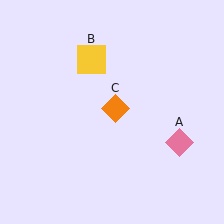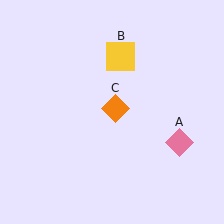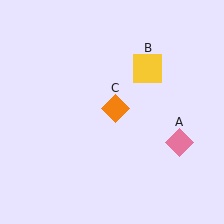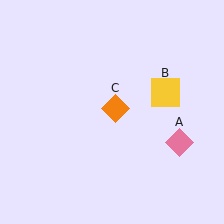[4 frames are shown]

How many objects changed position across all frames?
1 object changed position: yellow square (object B).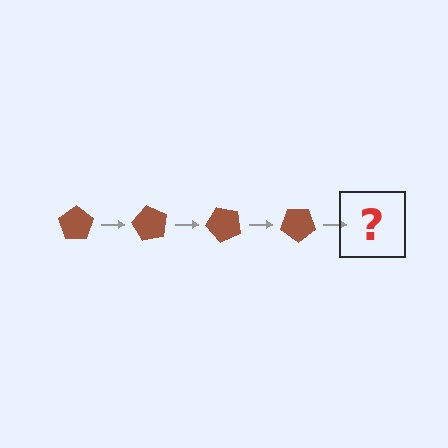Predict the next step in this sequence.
The next step is a brown pentagon rotated 240 degrees.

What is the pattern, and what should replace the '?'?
The pattern is that the pentagon rotates 60 degrees each step. The '?' should be a brown pentagon rotated 240 degrees.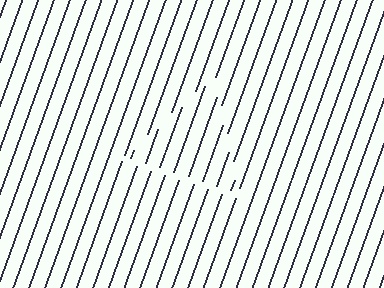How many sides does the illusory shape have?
3 sides — the line-ends trace a triangle.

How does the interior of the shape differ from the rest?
The interior of the shape contains the same grating, shifted by half a period — the contour is defined by the phase discontinuity where line-ends from the inner and outer gratings abut.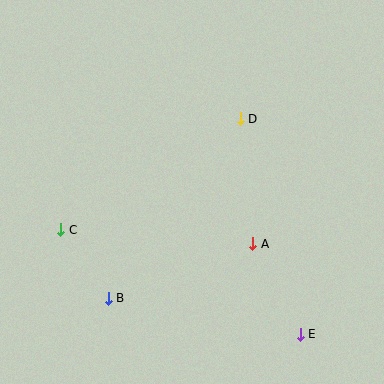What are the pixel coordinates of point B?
Point B is at (108, 298).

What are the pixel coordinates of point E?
Point E is at (300, 334).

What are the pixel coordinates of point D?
Point D is at (240, 119).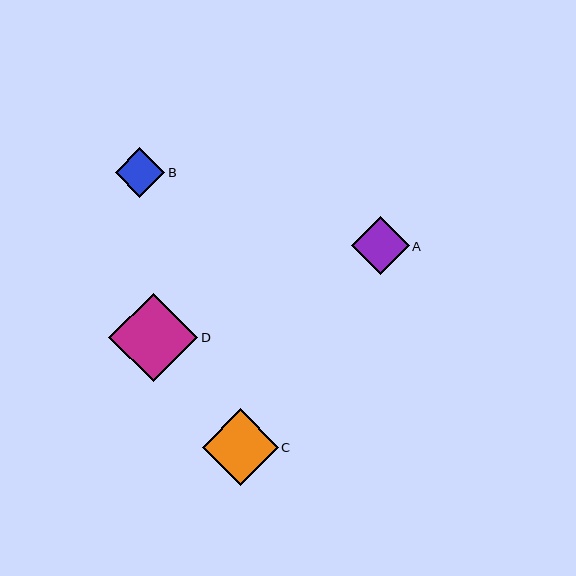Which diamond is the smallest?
Diamond B is the smallest with a size of approximately 49 pixels.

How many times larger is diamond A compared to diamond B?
Diamond A is approximately 1.2 times the size of diamond B.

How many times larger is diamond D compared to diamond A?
Diamond D is approximately 1.5 times the size of diamond A.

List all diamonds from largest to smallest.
From largest to smallest: D, C, A, B.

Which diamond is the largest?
Diamond D is the largest with a size of approximately 89 pixels.